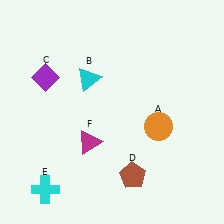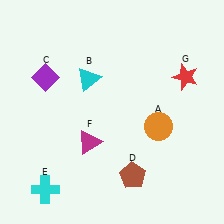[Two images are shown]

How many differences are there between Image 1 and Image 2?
There is 1 difference between the two images.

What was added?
A red star (G) was added in Image 2.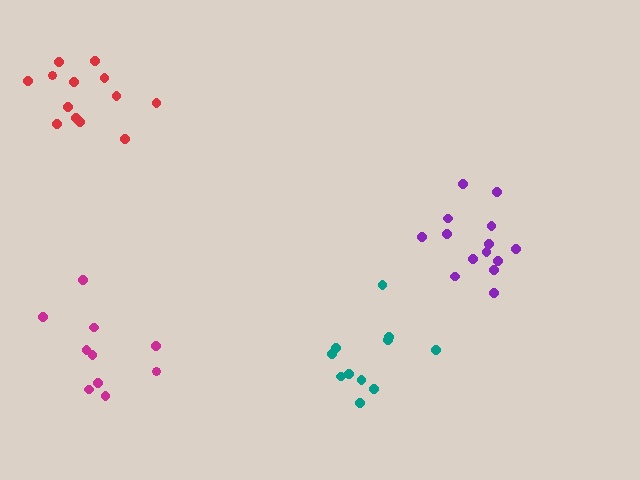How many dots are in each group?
Group 1: 14 dots, Group 2: 11 dots, Group 3: 10 dots, Group 4: 13 dots (48 total).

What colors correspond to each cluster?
The clusters are colored: purple, teal, magenta, red.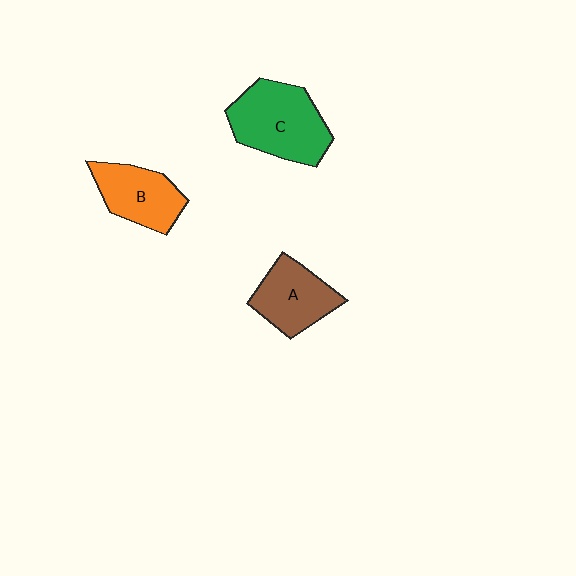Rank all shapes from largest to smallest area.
From largest to smallest: C (green), A (brown), B (orange).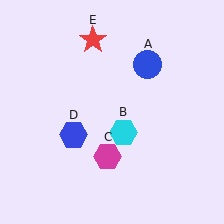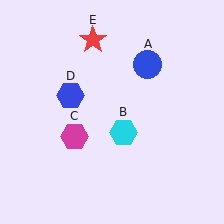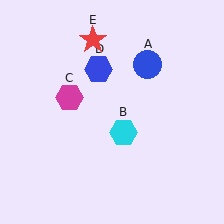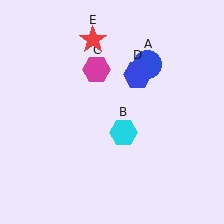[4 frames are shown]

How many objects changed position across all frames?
2 objects changed position: magenta hexagon (object C), blue hexagon (object D).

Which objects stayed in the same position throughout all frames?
Blue circle (object A) and cyan hexagon (object B) and red star (object E) remained stationary.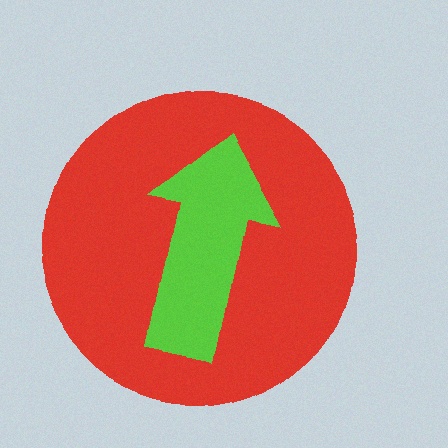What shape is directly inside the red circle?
The lime arrow.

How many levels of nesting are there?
2.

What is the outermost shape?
The red circle.